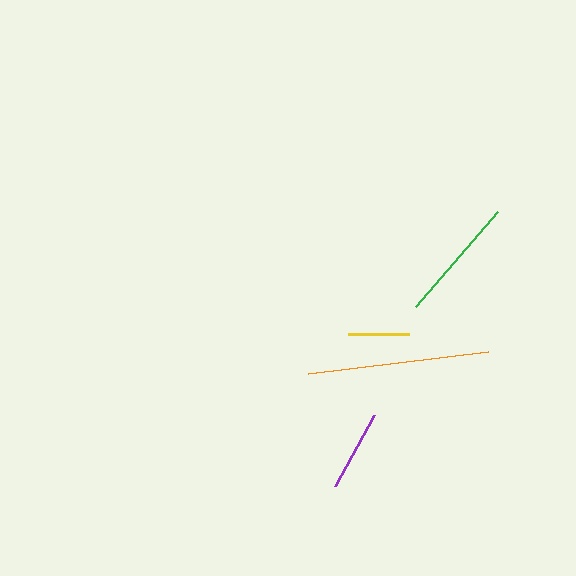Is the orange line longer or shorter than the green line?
The orange line is longer than the green line.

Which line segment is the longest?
The orange line is the longest at approximately 182 pixels.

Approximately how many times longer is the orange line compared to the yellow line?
The orange line is approximately 3.0 times the length of the yellow line.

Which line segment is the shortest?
The yellow line is the shortest at approximately 60 pixels.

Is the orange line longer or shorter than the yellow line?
The orange line is longer than the yellow line.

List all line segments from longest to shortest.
From longest to shortest: orange, green, purple, yellow.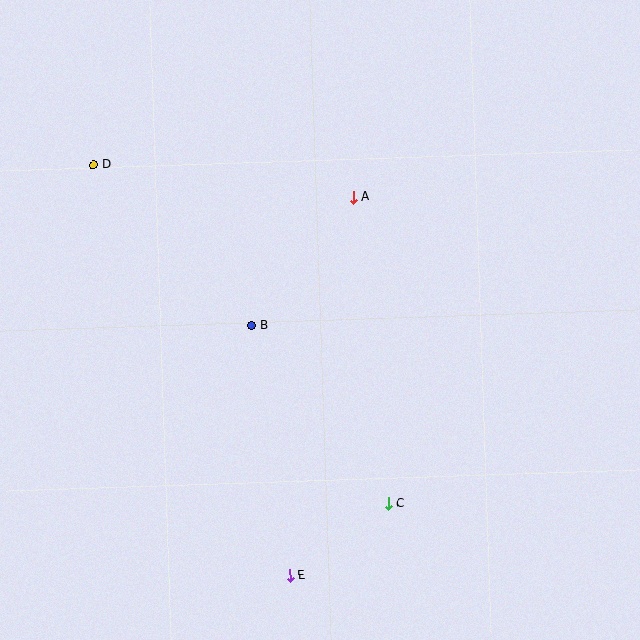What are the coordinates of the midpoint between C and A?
The midpoint between C and A is at (371, 350).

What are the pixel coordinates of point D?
Point D is at (94, 165).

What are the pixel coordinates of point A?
Point A is at (353, 197).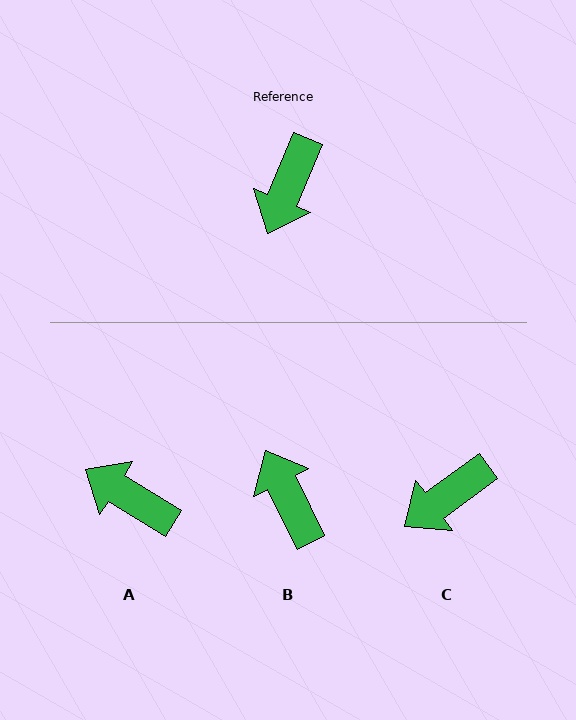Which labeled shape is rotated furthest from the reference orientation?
B, about 131 degrees away.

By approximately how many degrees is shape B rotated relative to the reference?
Approximately 131 degrees clockwise.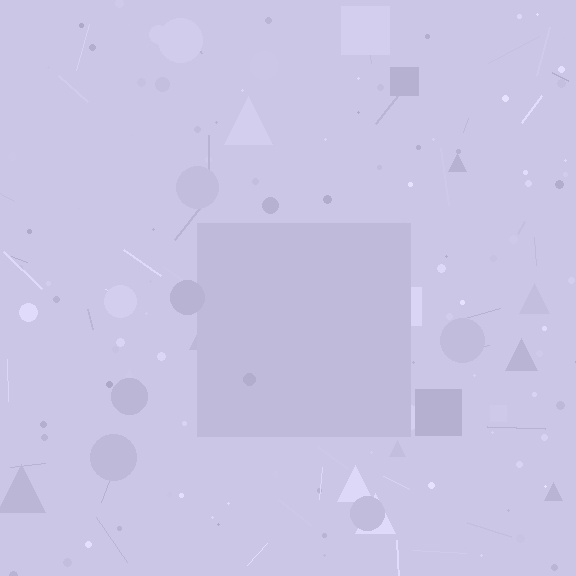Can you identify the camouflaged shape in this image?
The camouflaged shape is a square.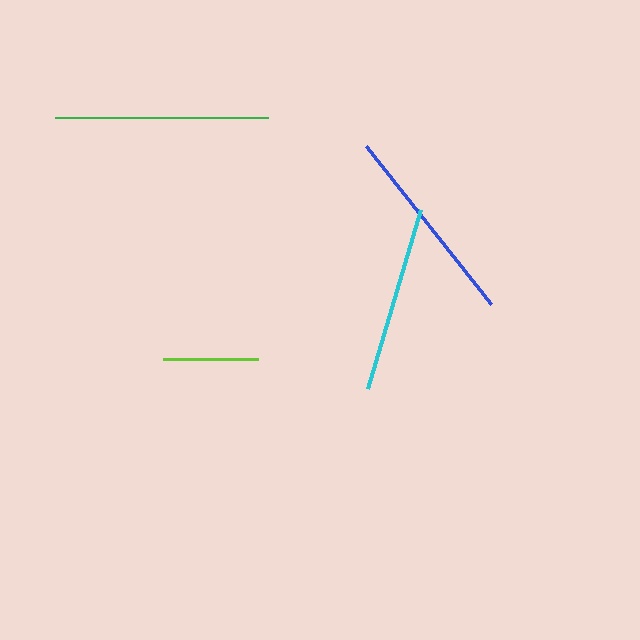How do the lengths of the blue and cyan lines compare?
The blue and cyan lines are approximately the same length.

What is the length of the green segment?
The green segment is approximately 213 pixels long.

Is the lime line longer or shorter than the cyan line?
The cyan line is longer than the lime line.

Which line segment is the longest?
The green line is the longest at approximately 213 pixels.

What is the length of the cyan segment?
The cyan segment is approximately 186 pixels long.